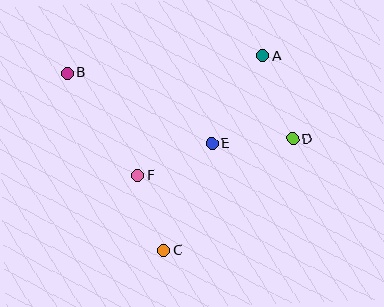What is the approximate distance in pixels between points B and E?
The distance between B and E is approximately 161 pixels.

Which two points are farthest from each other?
Points B and D are farthest from each other.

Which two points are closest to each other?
Points C and F are closest to each other.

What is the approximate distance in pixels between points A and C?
The distance between A and C is approximately 219 pixels.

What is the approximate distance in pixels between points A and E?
The distance between A and E is approximately 101 pixels.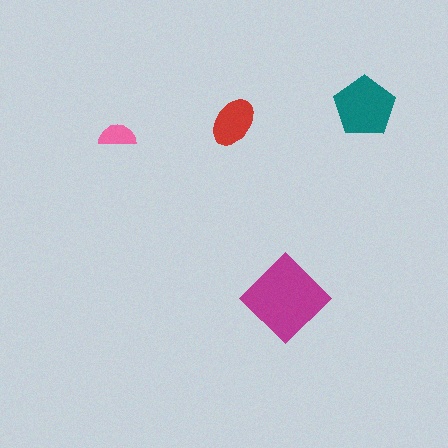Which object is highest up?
The teal pentagon is topmost.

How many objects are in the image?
There are 4 objects in the image.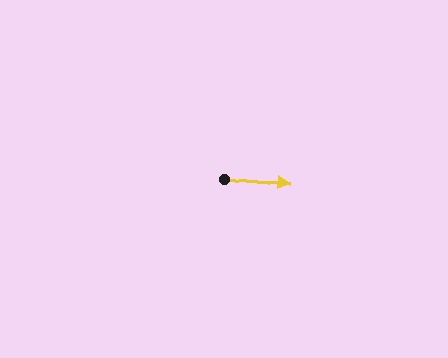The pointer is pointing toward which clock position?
Roughly 3 o'clock.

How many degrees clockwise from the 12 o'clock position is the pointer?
Approximately 95 degrees.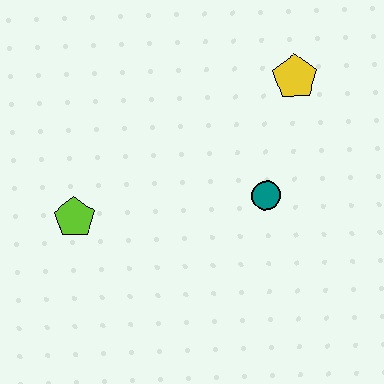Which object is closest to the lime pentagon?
The teal circle is closest to the lime pentagon.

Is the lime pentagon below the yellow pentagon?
Yes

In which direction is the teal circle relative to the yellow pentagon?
The teal circle is below the yellow pentagon.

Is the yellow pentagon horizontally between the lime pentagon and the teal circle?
No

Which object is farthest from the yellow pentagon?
The lime pentagon is farthest from the yellow pentagon.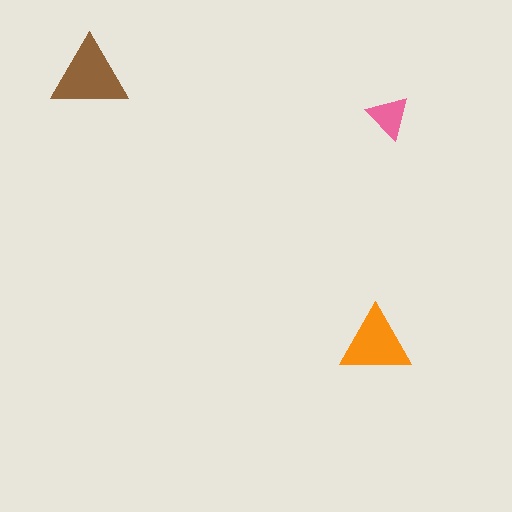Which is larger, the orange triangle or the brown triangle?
The brown one.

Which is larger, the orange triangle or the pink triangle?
The orange one.